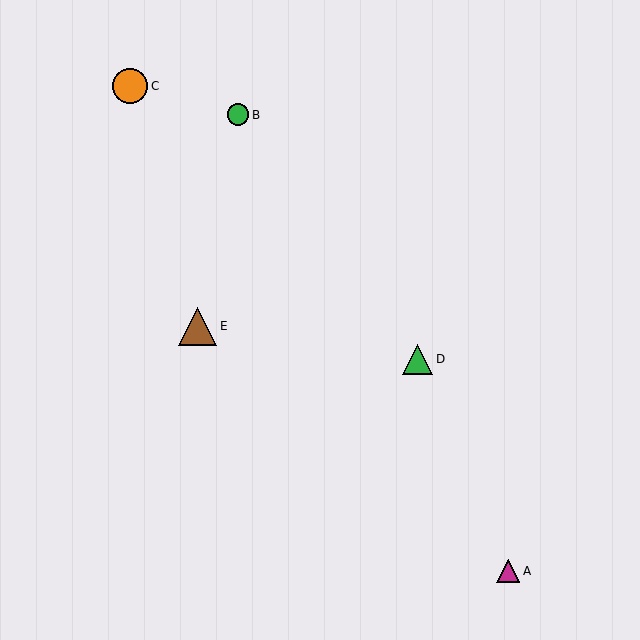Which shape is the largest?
The brown triangle (labeled E) is the largest.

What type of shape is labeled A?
Shape A is a magenta triangle.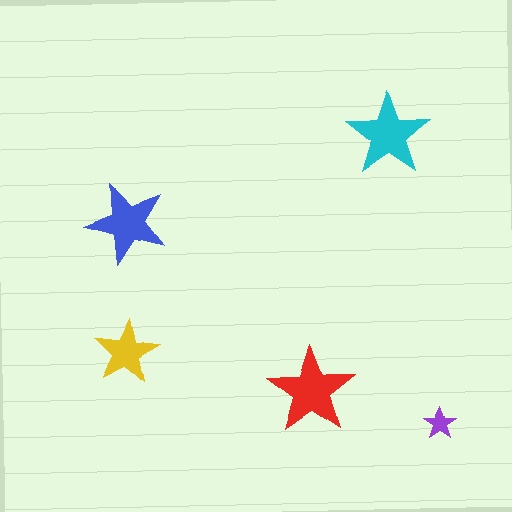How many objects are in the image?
There are 5 objects in the image.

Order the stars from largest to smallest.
the red one, the cyan one, the blue one, the yellow one, the purple one.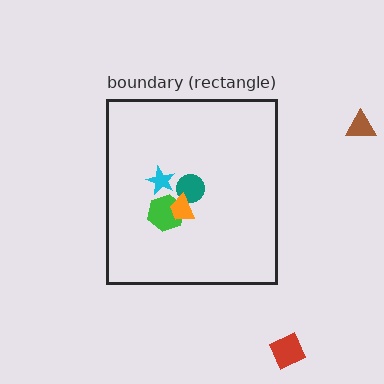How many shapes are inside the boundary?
4 inside, 2 outside.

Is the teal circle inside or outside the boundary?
Inside.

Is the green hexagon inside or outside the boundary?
Inside.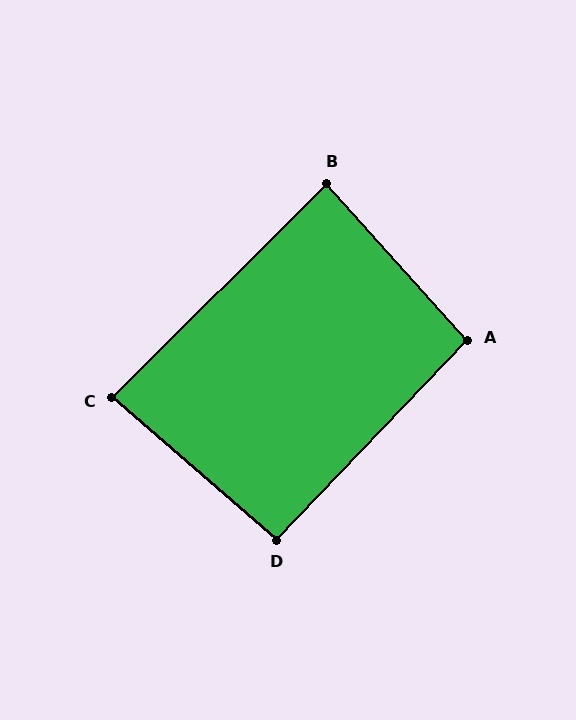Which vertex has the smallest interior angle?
C, at approximately 86 degrees.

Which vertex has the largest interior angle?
A, at approximately 94 degrees.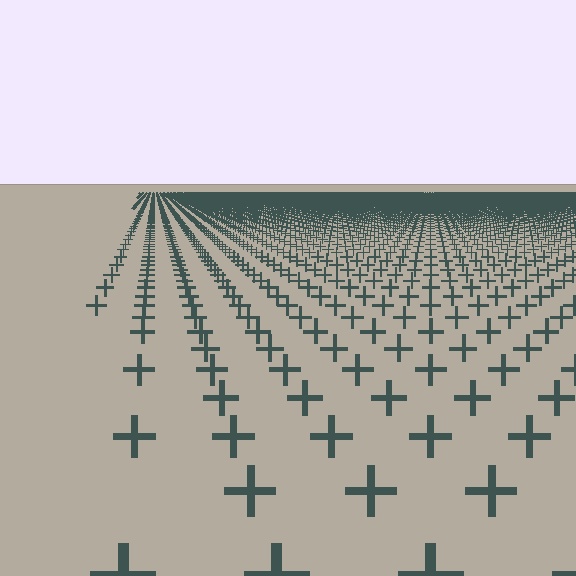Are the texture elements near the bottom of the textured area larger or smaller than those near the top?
Larger. Near the bottom, elements are closer to the viewer and appear at a bigger on-screen size.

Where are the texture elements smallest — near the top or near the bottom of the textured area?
Near the top.